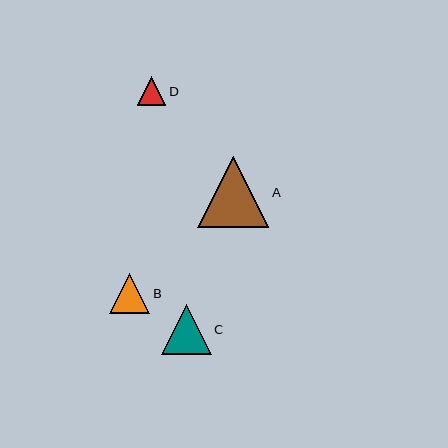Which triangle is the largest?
Triangle A is the largest with a size of approximately 71 pixels.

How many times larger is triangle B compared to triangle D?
Triangle B is approximately 1.4 times the size of triangle D.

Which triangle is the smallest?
Triangle D is the smallest with a size of approximately 28 pixels.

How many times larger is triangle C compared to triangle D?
Triangle C is approximately 1.8 times the size of triangle D.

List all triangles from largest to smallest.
From largest to smallest: A, C, B, D.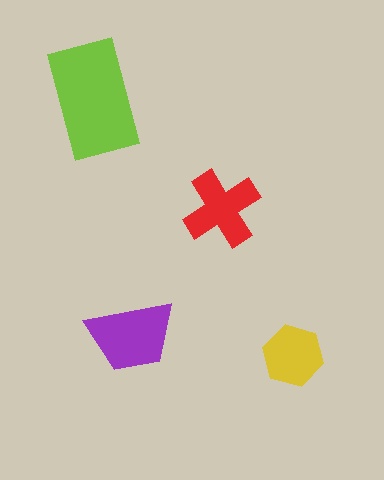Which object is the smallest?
The yellow hexagon.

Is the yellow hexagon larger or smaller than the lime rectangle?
Smaller.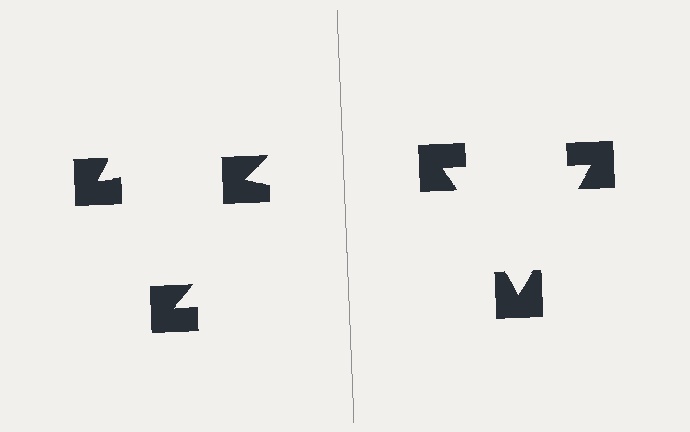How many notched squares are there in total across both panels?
6 — 3 on each side.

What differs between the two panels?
The notched squares are positioned identically on both sides; only the wedge orientations differ. On the right they align to a triangle; on the left they are misaligned.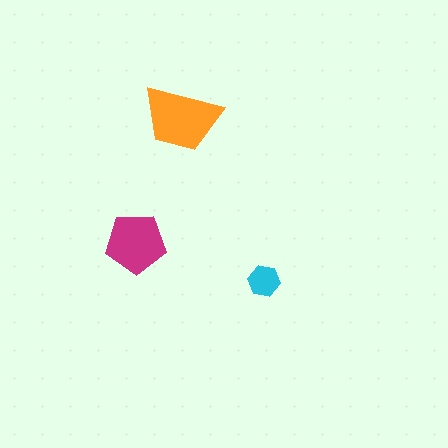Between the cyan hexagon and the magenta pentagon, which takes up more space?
The magenta pentagon.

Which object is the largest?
The orange trapezoid.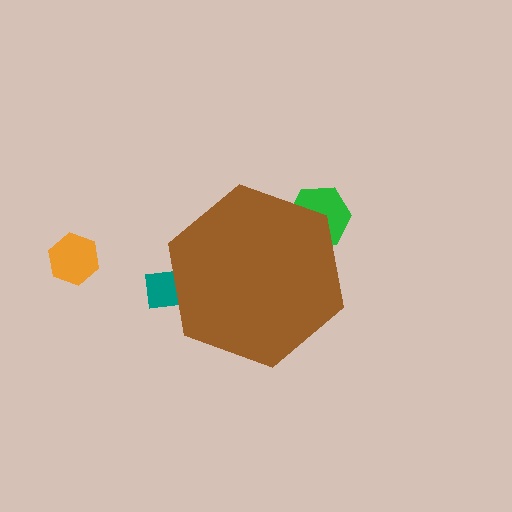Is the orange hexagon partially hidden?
No, the orange hexagon is fully visible.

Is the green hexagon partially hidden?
Yes, the green hexagon is partially hidden behind the brown hexagon.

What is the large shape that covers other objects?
A brown hexagon.